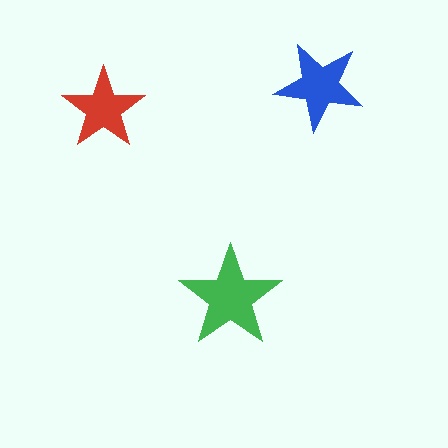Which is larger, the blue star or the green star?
The green one.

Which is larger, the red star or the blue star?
The blue one.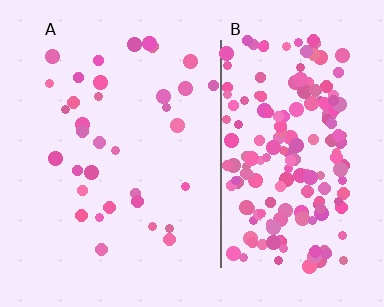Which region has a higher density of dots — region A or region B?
B (the right).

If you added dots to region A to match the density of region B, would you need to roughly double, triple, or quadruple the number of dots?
Approximately quadruple.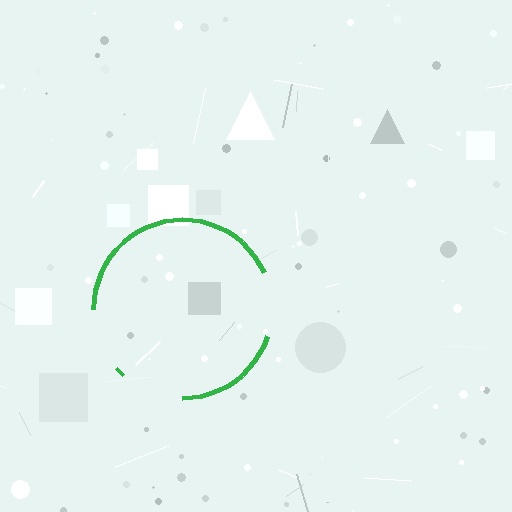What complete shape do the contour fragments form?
The contour fragments form a circle.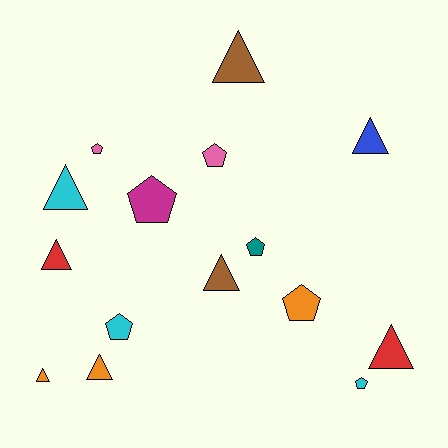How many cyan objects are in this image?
There are 3 cyan objects.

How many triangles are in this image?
There are 8 triangles.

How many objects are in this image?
There are 15 objects.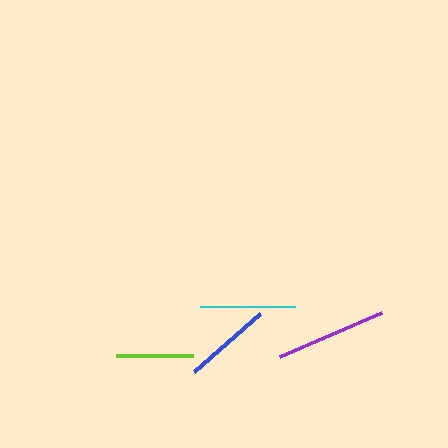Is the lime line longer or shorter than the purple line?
The purple line is longer than the lime line.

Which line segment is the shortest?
The lime line is the shortest at approximately 76 pixels.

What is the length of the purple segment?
The purple segment is approximately 111 pixels long.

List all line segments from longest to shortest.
From longest to shortest: purple, cyan, blue, lime.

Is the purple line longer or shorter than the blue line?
The purple line is longer than the blue line.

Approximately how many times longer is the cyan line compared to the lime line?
The cyan line is approximately 1.3 times the length of the lime line.